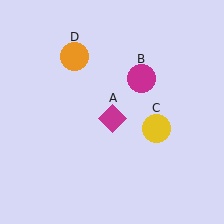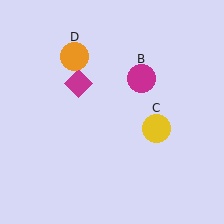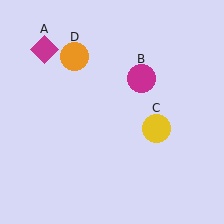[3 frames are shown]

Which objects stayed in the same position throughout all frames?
Magenta circle (object B) and yellow circle (object C) and orange circle (object D) remained stationary.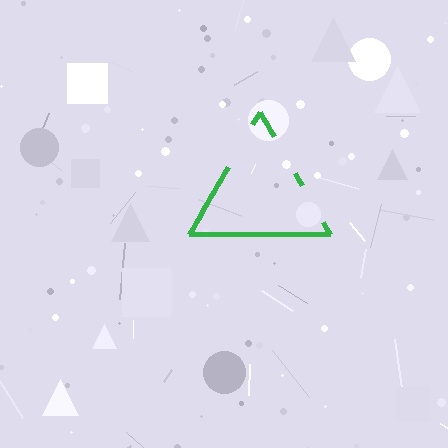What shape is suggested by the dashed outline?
The dashed outline suggests a triangle.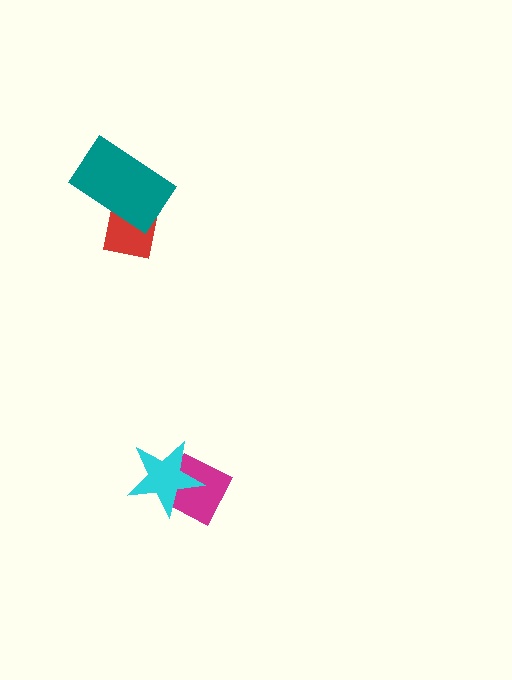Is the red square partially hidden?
Yes, it is partially covered by another shape.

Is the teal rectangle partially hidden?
No, no other shape covers it.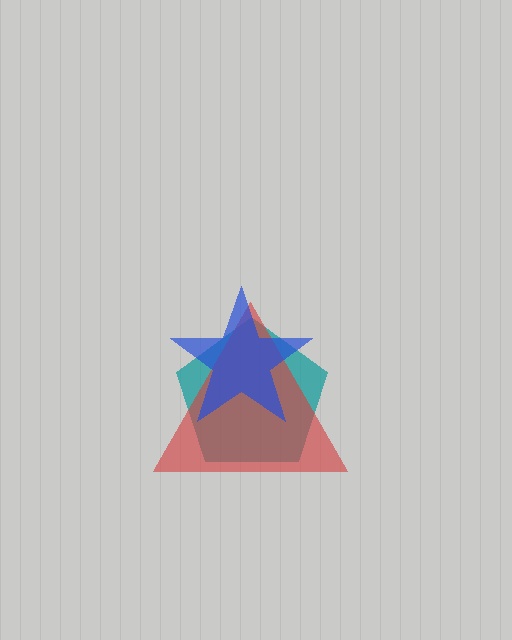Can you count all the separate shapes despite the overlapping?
Yes, there are 3 separate shapes.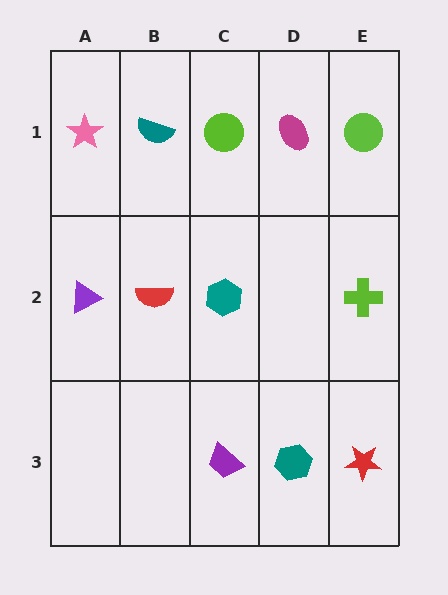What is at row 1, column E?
A lime circle.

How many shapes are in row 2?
4 shapes.